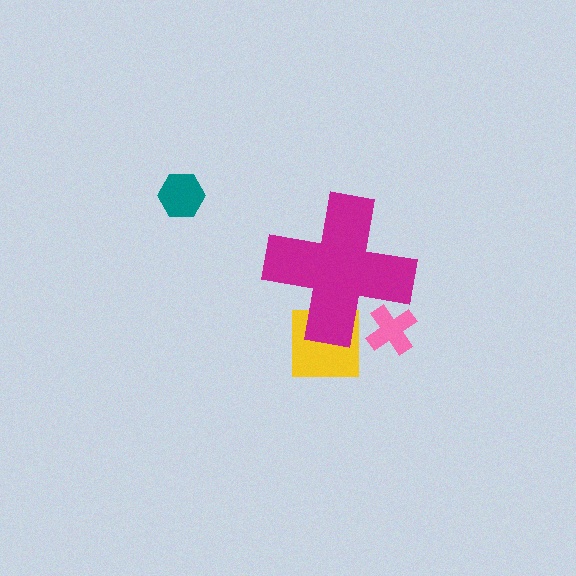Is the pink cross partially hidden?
Yes, the pink cross is partially hidden behind the magenta cross.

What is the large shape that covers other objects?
A magenta cross.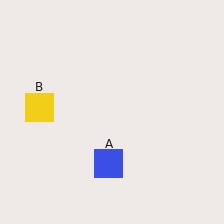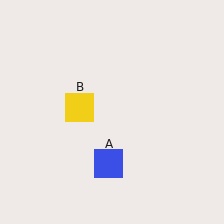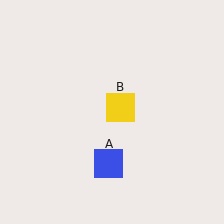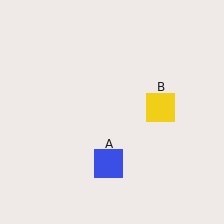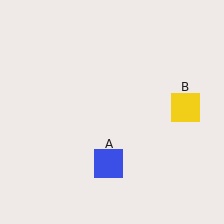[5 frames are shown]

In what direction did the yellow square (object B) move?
The yellow square (object B) moved right.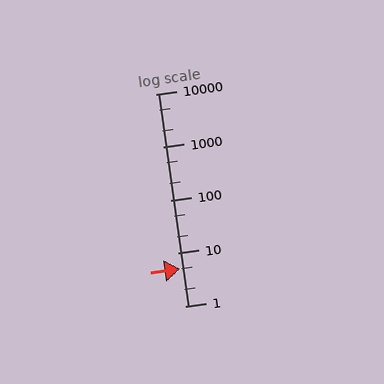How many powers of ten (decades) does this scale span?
The scale spans 4 decades, from 1 to 10000.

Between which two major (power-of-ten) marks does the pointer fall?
The pointer is between 1 and 10.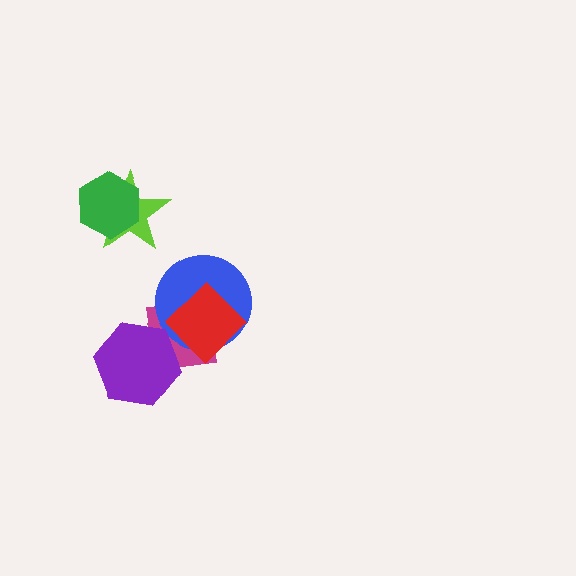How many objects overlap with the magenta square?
3 objects overlap with the magenta square.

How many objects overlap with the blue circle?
2 objects overlap with the blue circle.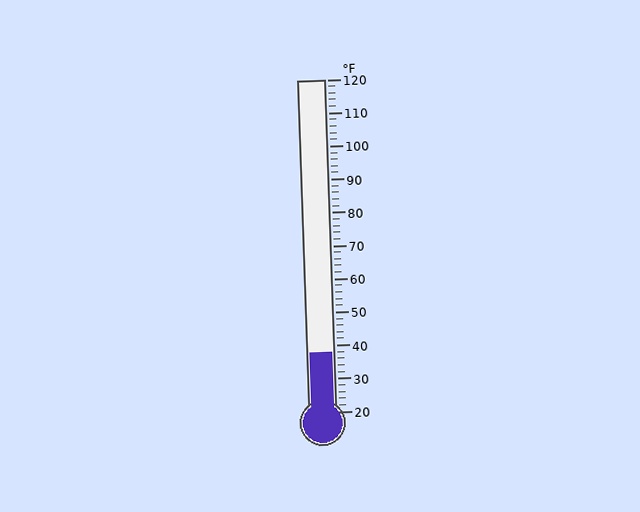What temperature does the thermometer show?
The thermometer shows approximately 38°F.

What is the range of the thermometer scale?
The thermometer scale ranges from 20°F to 120°F.